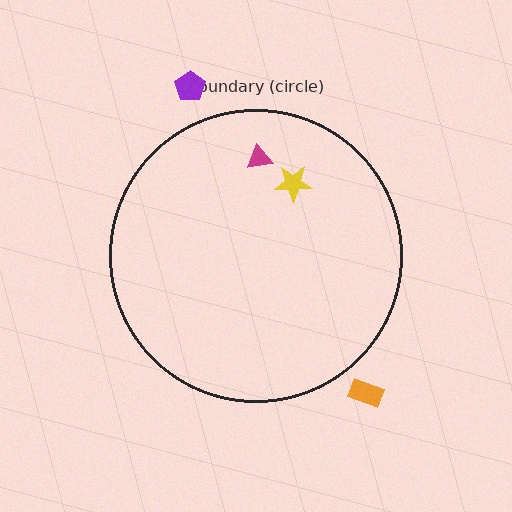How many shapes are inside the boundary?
2 inside, 2 outside.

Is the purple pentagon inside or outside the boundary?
Outside.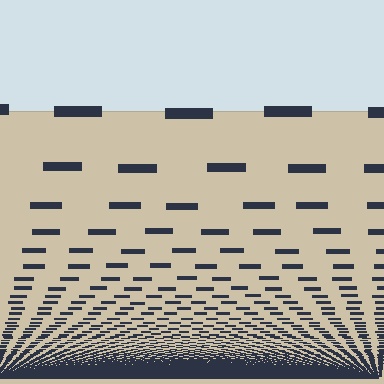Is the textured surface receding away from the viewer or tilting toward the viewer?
The surface appears to tilt toward the viewer. Texture elements get larger and sparser toward the top.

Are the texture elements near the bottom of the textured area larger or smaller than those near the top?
Smaller. The gradient is inverted — elements near the bottom are smaller and denser.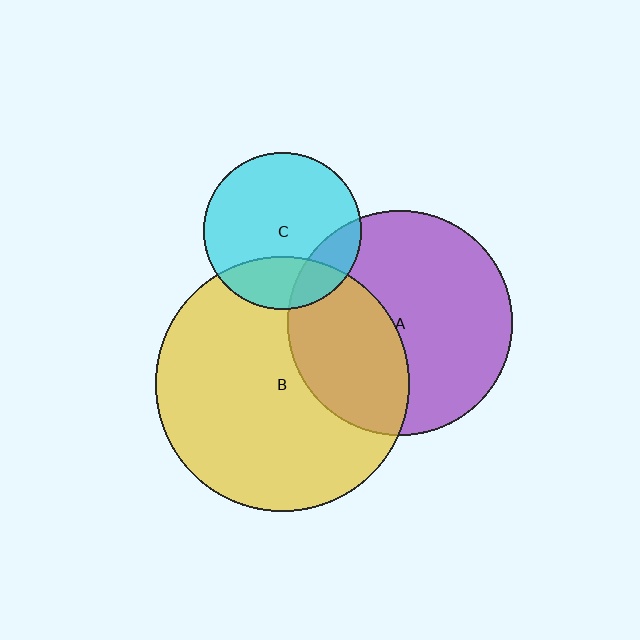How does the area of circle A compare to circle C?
Approximately 2.1 times.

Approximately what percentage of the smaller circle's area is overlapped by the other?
Approximately 25%.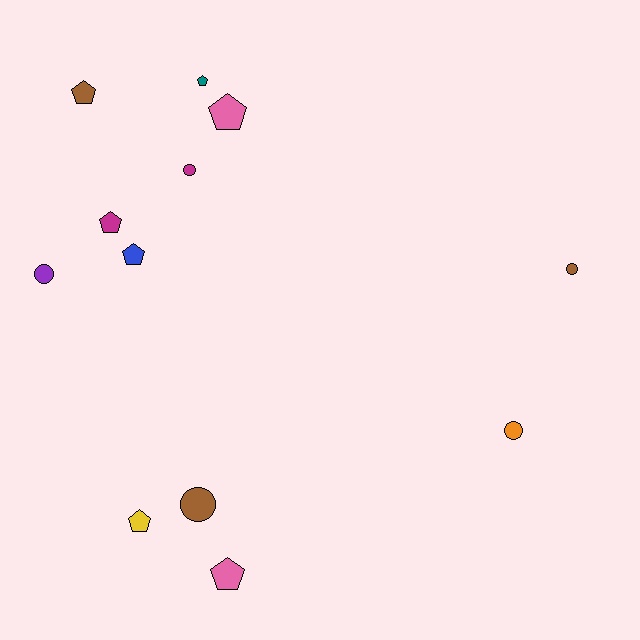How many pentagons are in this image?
There are 7 pentagons.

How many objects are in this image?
There are 12 objects.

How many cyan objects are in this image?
There are no cyan objects.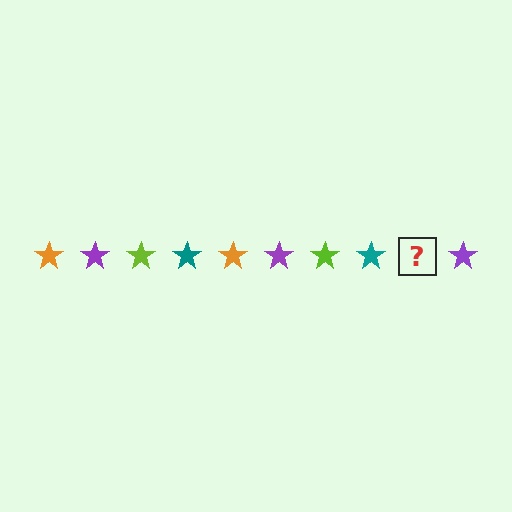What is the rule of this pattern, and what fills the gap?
The rule is that the pattern cycles through orange, purple, lime, teal stars. The gap should be filled with an orange star.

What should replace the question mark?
The question mark should be replaced with an orange star.